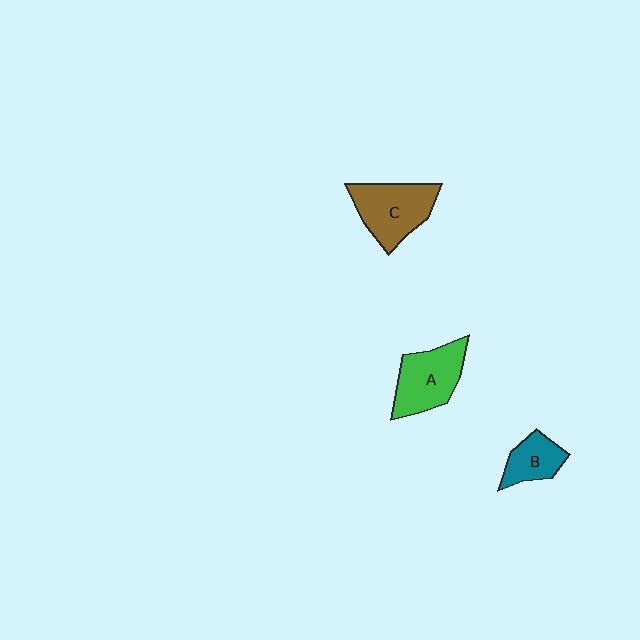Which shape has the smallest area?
Shape B (teal).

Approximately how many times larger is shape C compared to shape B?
Approximately 1.7 times.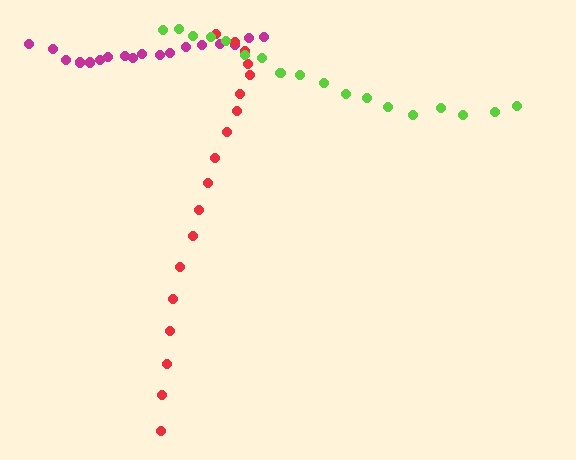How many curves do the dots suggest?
There are 3 distinct paths.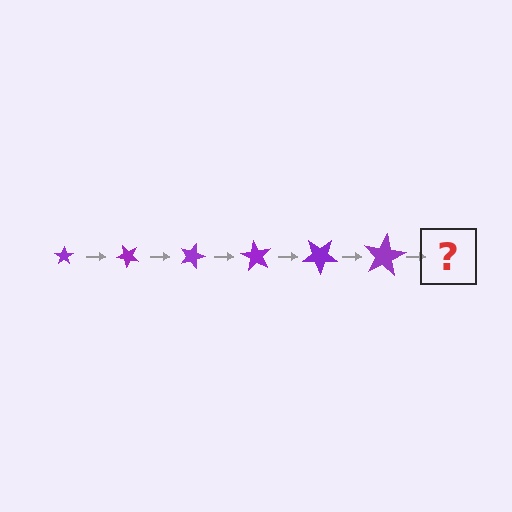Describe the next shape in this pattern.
It should be a star, larger than the previous one and rotated 270 degrees from the start.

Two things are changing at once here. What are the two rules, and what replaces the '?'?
The two rules are that the star grows larger each step and it rotates 45 degrees each step. The '?' should be a star, larger than the previous one and rotated 270 degrees from the start.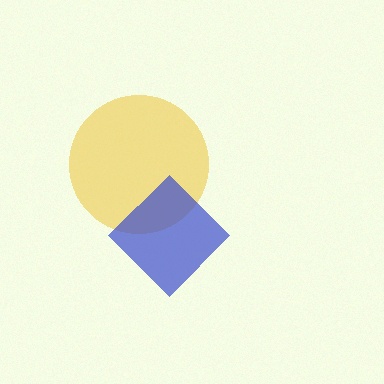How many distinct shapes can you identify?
There are 2 distinct shapes: a yellow circle, a blue diamond.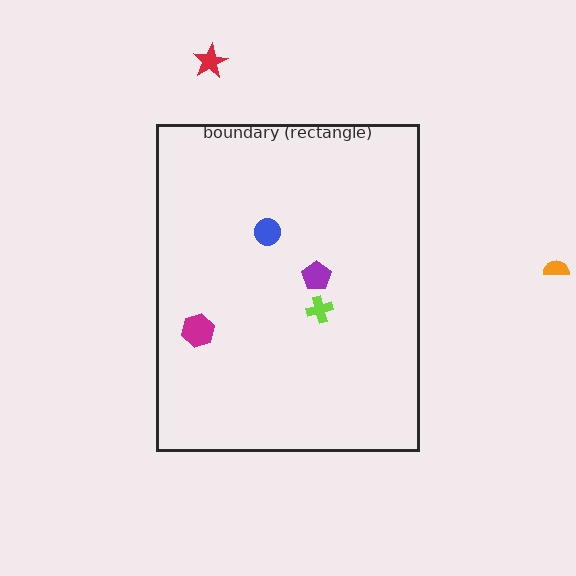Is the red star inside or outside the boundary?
Outside.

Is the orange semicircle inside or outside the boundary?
Outside.